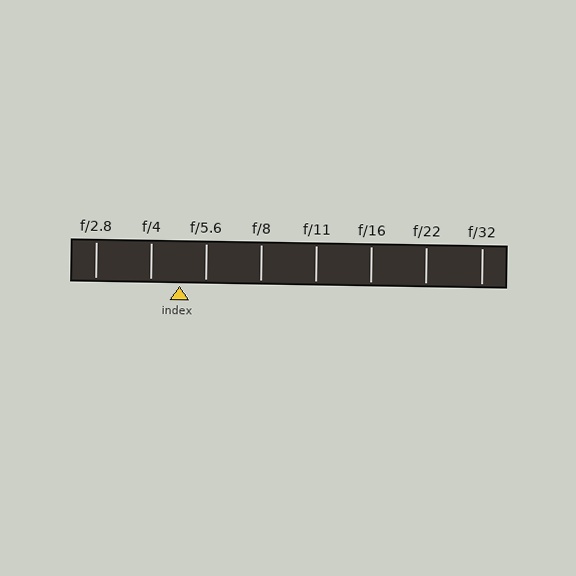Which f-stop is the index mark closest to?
The index mark is closest to f/5.6.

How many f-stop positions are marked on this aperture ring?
There are 8 f-stop positions marked.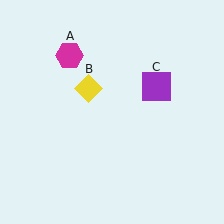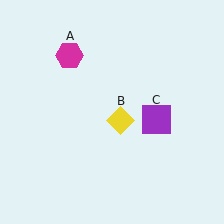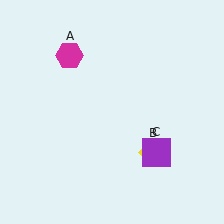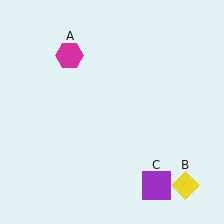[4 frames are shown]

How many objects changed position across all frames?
2 objects changed position: yellow diamond (object B), purple square (object C).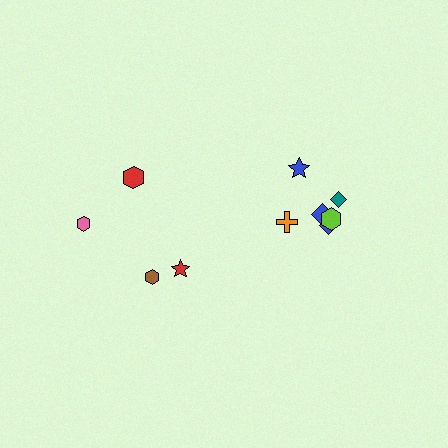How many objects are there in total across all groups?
There are 10 objects.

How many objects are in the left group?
There are 4 objects.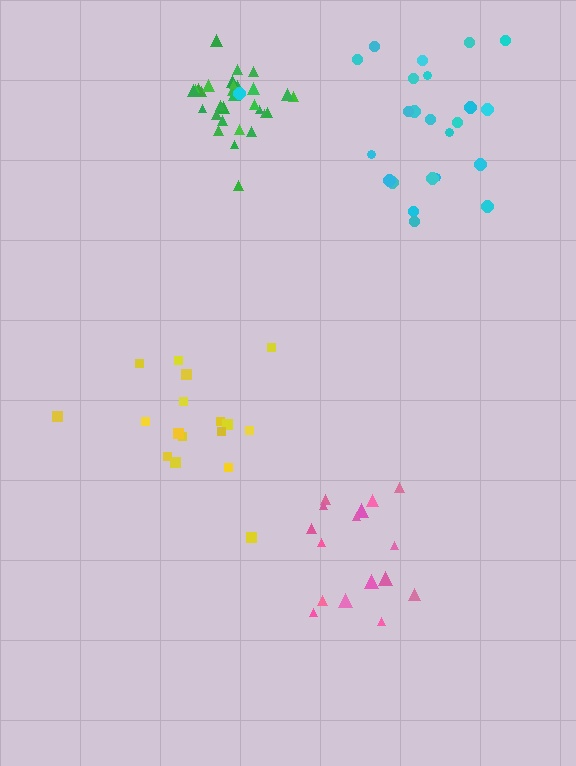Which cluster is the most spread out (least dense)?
Pink.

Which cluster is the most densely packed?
Green.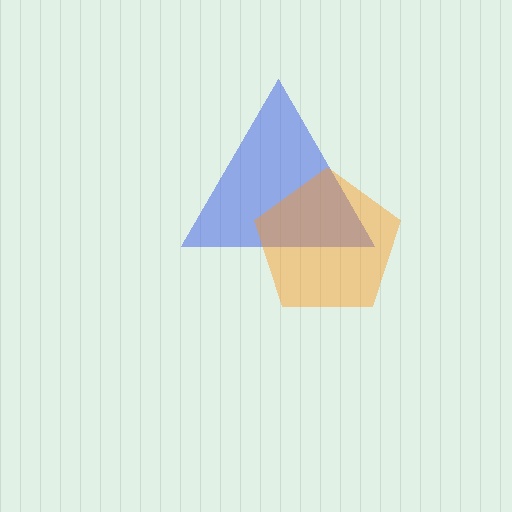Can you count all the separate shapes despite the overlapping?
Yes, there are 2 separate shapes.